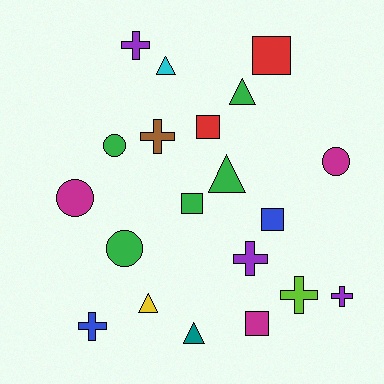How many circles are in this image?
There are 4 circles.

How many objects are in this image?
There are 20 objects.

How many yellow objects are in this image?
There is 1 yellow object.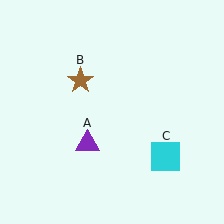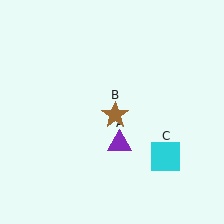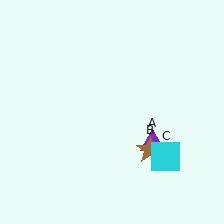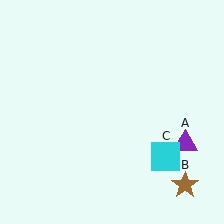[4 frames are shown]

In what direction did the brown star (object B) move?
The brown star (object B) moved down and to the right.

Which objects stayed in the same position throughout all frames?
Cyan square (object C) remained stationary.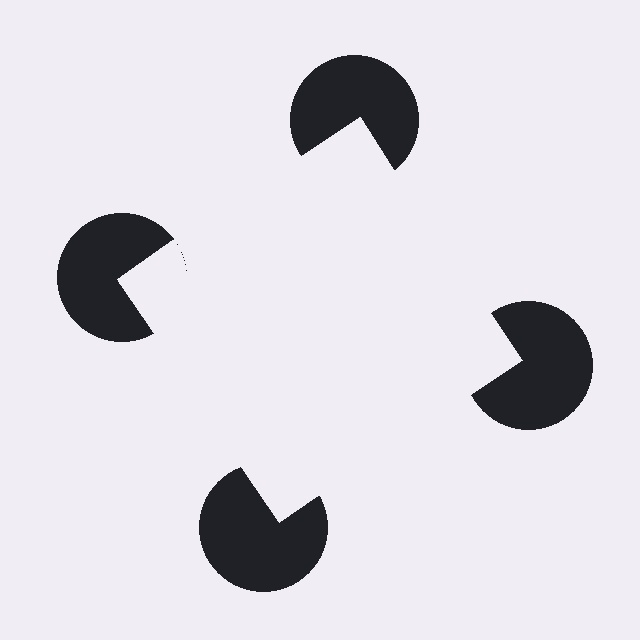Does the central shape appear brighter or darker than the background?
It typically appears slightly brighter than the background, even though no actual brightness change is drawn.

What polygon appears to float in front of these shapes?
An illusory square — its edges are inferred from the aligned wedge cuts in the pac-man discs, not physically drawn.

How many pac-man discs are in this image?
There are 4 — one at each vertex of the illusory square.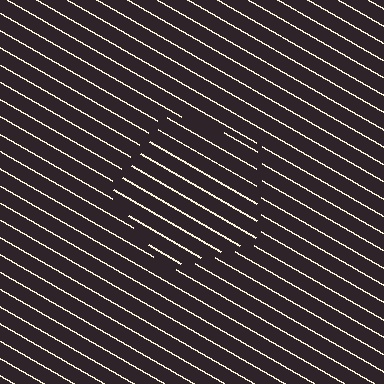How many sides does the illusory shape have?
5 sides — the line-ends trace a pentagon.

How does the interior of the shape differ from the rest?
The interior of the shape contains the same grating, shifted by half a period — the contour is defined by the phase discontinuity where line-ends from the inner and outer gratings abut.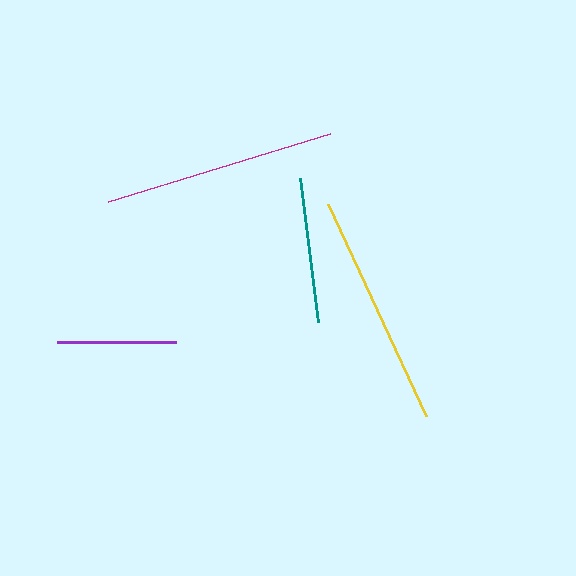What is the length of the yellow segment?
The yellow segment is approximately 234 pixels long.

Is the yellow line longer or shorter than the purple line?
The yellow line is longer than the purple line.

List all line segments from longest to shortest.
From longest to shortest: yellow, magenta, teal, purple.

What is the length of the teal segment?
The teal segment is approximately 145 pixels long.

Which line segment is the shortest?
The purple line is the shortest at approximately 119 pixels.